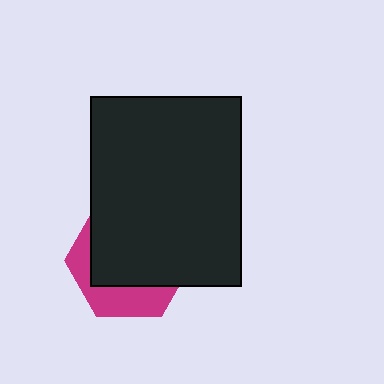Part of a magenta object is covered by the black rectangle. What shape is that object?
It is a hexagon.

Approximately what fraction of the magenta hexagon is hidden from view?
Roughly 68% of the magenta hexagon is hidden behind the black rectangle.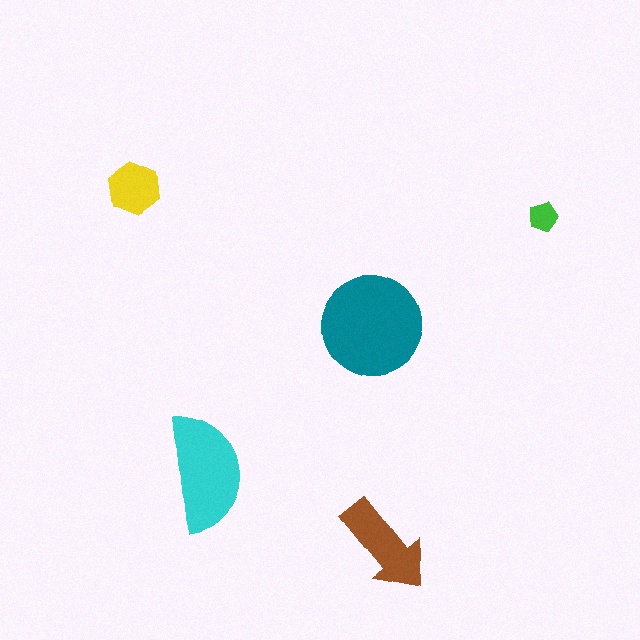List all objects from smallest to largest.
The green pentagon, the yellow hexagon, the brown arrow, the cyan semicircle, the teal circle.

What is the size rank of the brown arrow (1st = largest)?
3rd.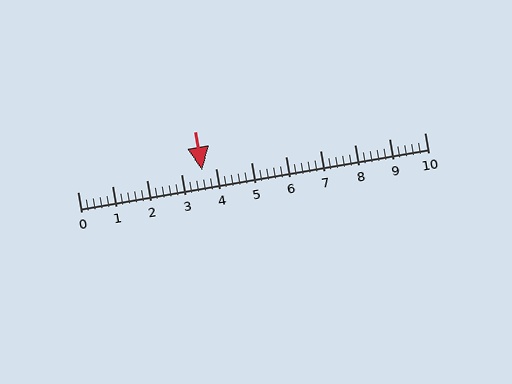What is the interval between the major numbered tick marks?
The major tick marks are spaced 1 units apart.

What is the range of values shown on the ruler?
The ruler shows values from 0 to 10.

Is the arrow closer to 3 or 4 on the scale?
The arrow is closer to 4.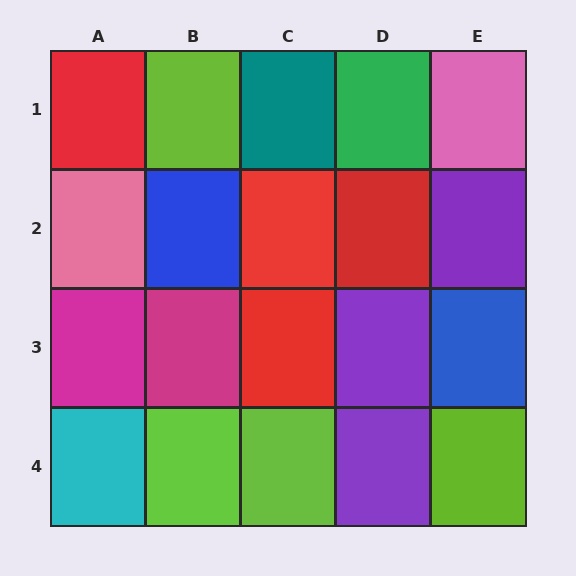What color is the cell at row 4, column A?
Cyan.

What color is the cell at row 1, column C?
Teal.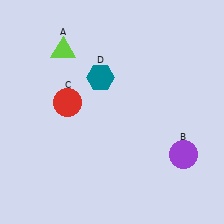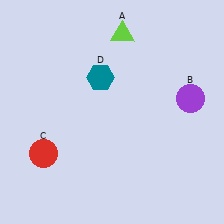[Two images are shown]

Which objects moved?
The objects that moved are: the lime triangle (A), the purple circle (B), the red circle (C).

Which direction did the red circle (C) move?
The red circle (C) moved down.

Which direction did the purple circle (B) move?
The purple circle (B) moved up.